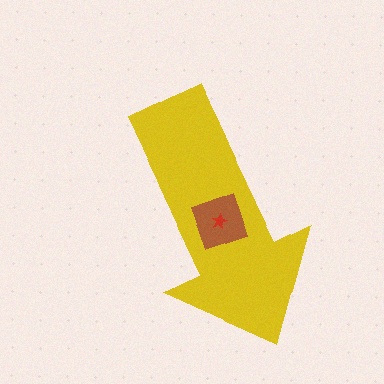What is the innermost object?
The red star.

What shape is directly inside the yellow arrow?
The brown diamond.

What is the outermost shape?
The yellow arrow.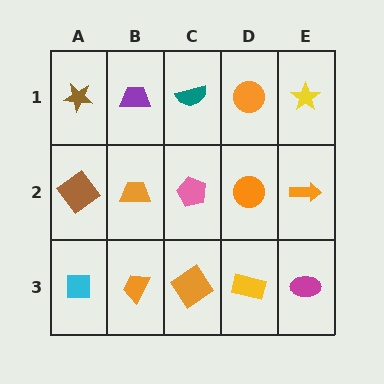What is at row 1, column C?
A teal semicircle.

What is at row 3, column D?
A yellow rectangle.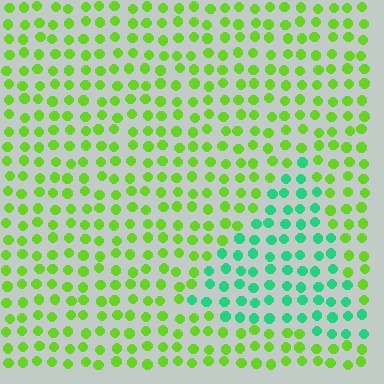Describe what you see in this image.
The image is filled with small lime elements in a uniform arrangement. A triangle-shaped region is visible where the elements are tinted to a slightly different hue, forming a subtle color boundary.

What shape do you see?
I see a triangle.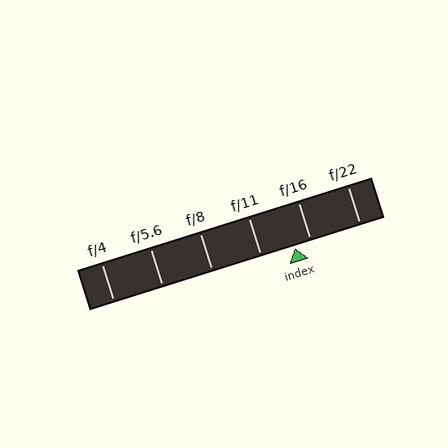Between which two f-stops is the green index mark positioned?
The index mark is between f/11 and f/16.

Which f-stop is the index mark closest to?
The index mark is closest to f/16.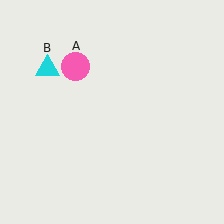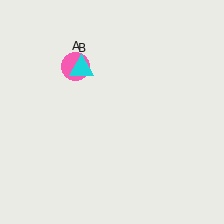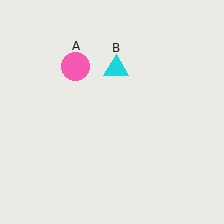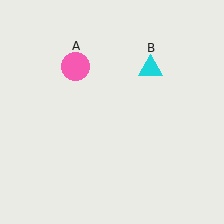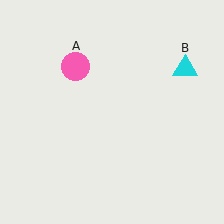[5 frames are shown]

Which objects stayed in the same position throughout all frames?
Pink circle (object A) remained stationary.